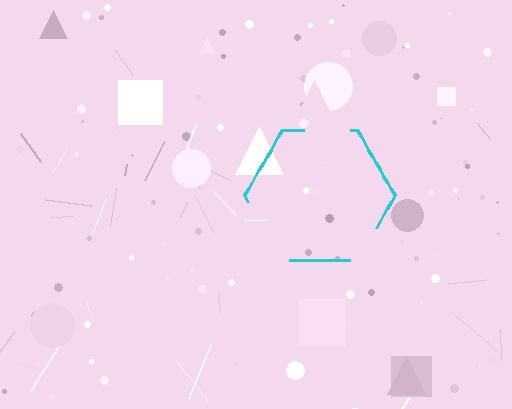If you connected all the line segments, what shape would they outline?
They would outline a hexagon.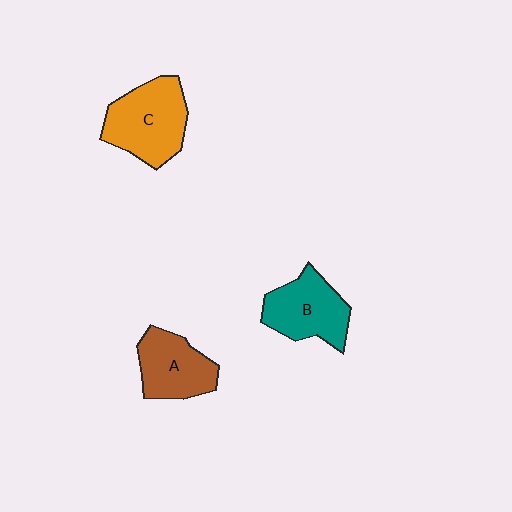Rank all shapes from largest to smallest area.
From largest to smallest: C (orange), B (teal), A (brown).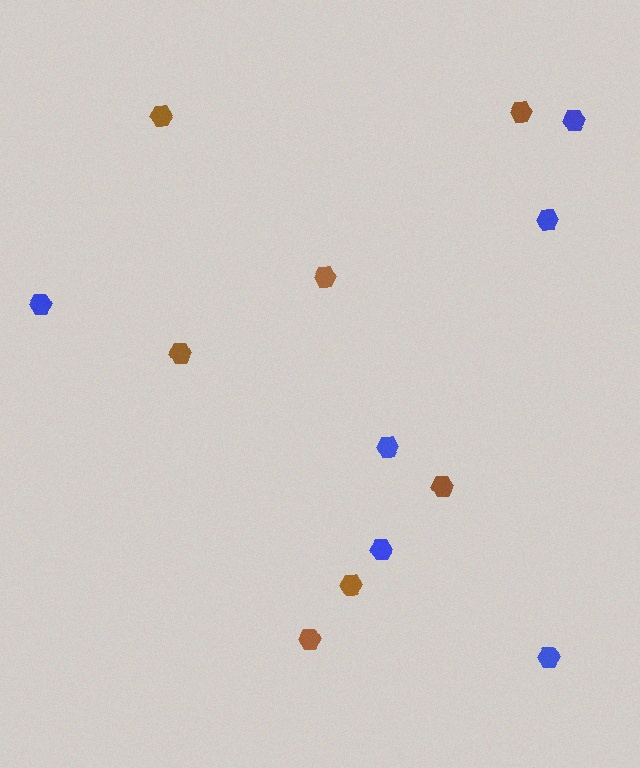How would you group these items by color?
There are 2 groups: one group of brown hexagons (7) and one group of blue hexagons (6).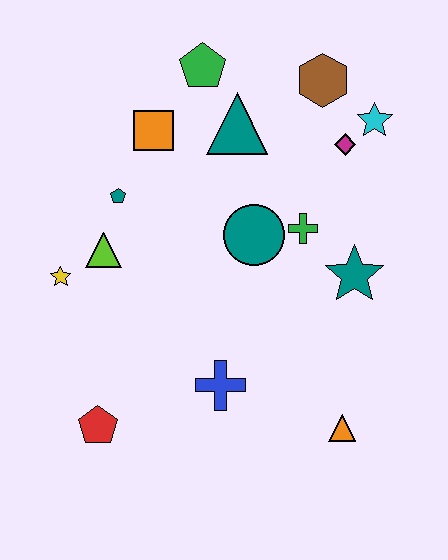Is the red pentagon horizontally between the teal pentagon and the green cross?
No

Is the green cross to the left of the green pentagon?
No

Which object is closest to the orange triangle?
The blue cross is closest to the orange triangle.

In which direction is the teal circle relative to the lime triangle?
The teal circle is to the right of the lime triangle.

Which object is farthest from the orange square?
The orange triangle is farthest from the orange square.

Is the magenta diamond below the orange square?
Yes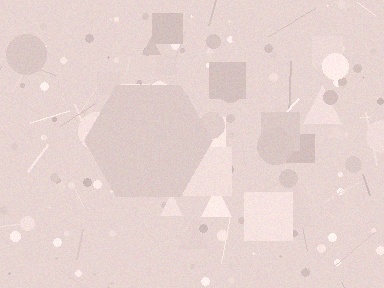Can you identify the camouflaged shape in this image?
The camouflaged shape is a hexagon.